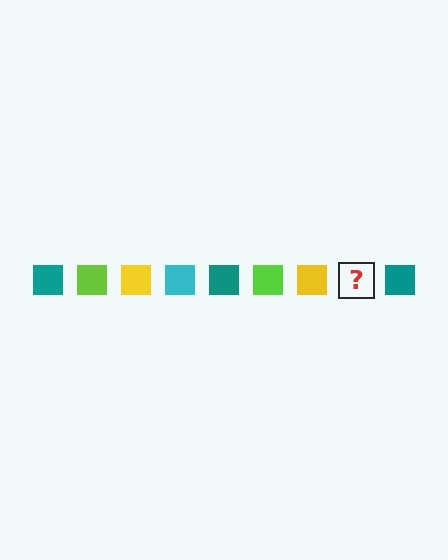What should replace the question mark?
The question mark should be replaced with a cyan square.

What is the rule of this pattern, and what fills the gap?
The rule is that the pattern cycles through teal, lime, yellow, cyan squares. The gap should be filled with a cyan square.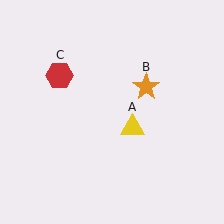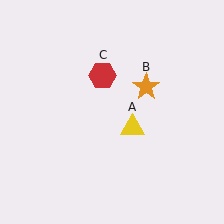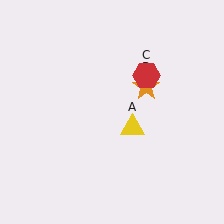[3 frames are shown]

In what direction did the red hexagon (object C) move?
The red hexagon (object C) moved right.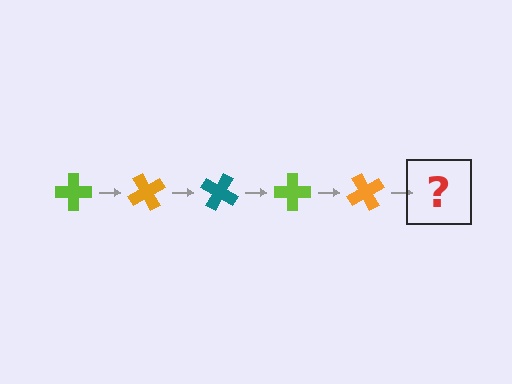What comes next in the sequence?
The next element should be a teal cross, rotated 300 degrees from the start.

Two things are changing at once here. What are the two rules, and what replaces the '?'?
The two rules are that it rotates 60 degrees each step and the color cycles through lime, orange, and teal. The '?' should be a teal cross, rotated 300 degrees from the start.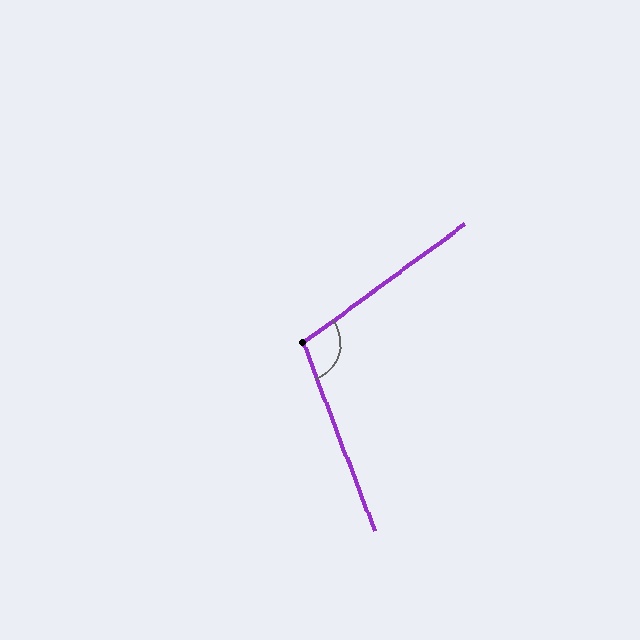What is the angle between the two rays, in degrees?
Approximately 105 degrees.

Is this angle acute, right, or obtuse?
It is obtuse.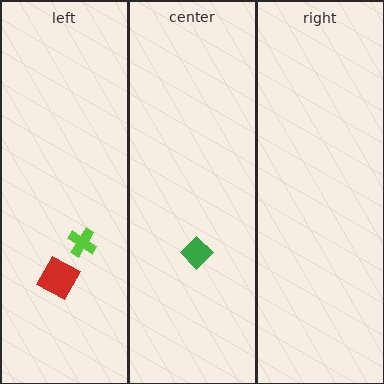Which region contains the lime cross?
The left region.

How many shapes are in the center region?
1.